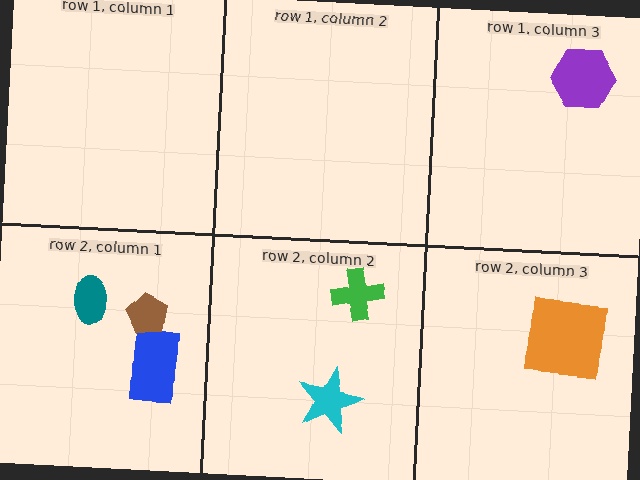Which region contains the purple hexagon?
The row 1, column 3 region.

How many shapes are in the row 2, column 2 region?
2.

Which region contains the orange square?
The row 2, column 3 region.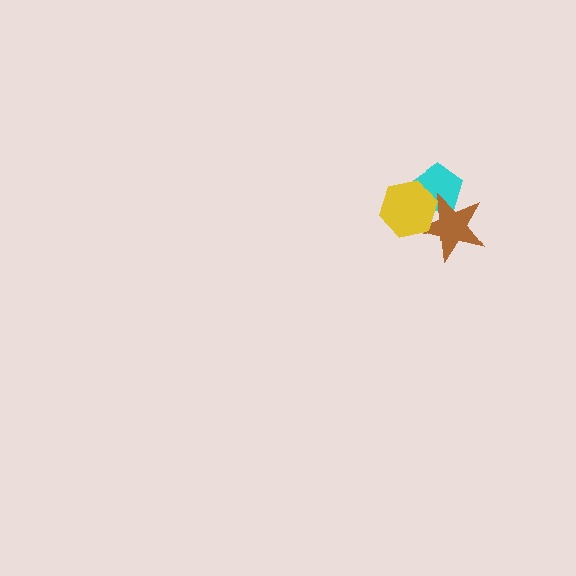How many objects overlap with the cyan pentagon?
2 objects overlap with the cyan pentagon.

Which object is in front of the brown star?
The yellow hexagon is in front of the brown star.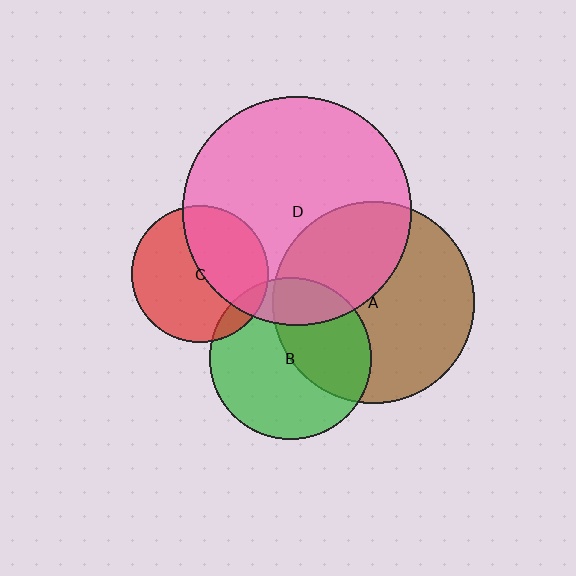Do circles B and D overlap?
Yes.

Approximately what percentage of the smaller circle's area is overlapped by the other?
Approximately 20%.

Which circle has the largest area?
Circle D (pink).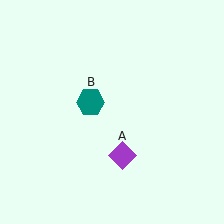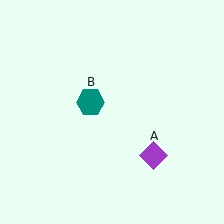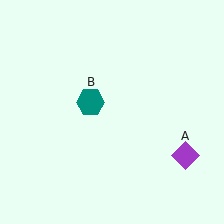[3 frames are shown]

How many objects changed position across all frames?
1 object changed position: purple diamond (object A).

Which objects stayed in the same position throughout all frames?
Teal hexagon (object B) remained stationary.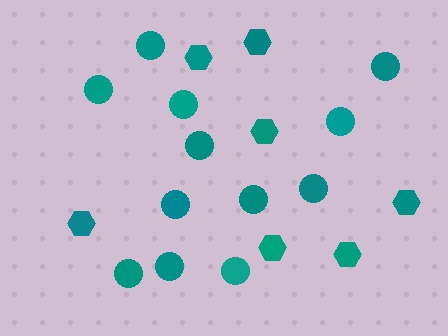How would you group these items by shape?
There are 2 groups: one group of circles (12) and one group of hexagons (7).